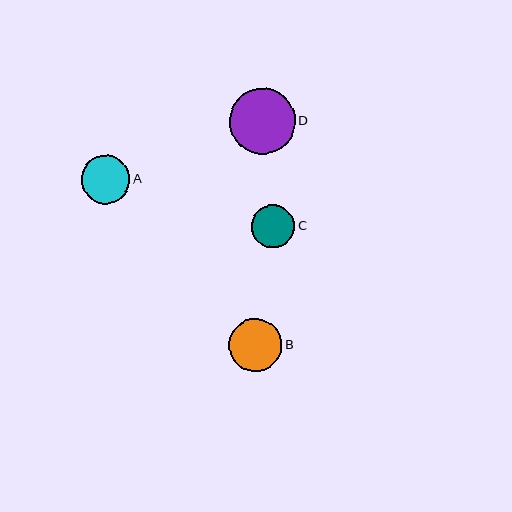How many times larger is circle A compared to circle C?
Circle A is approximately 1.1 times the size of circle C.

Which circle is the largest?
Circle D is the largest with a size of approximately 66 pixels.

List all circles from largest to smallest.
From largest to smallest: D, B, A, C.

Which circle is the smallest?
Circle C is the smallest with a size of approximately 43 pixels.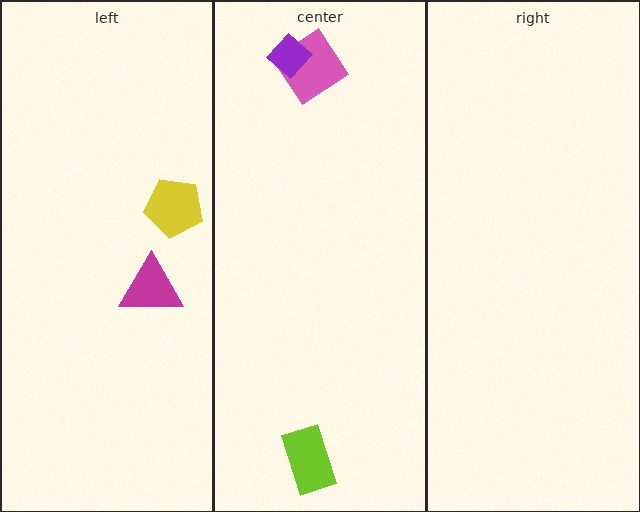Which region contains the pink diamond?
The center region.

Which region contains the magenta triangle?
The left region.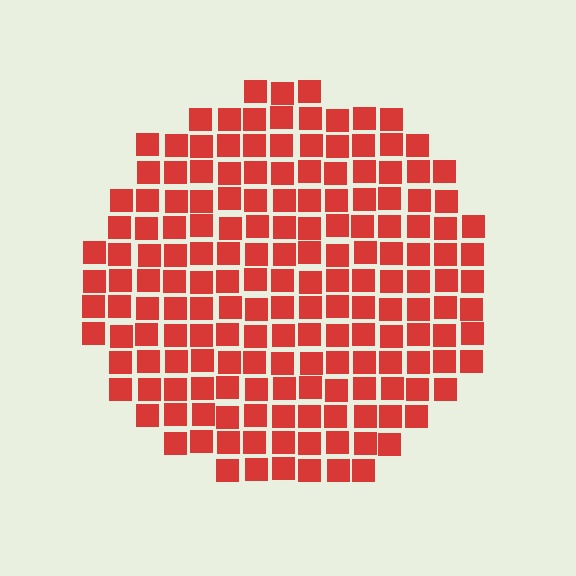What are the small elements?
The small elements are squares.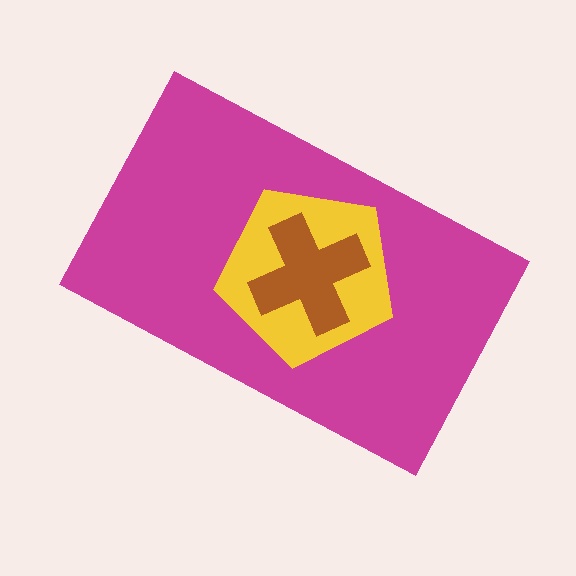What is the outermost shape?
The magenta rectangle.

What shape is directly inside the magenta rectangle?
The yellow pentagon.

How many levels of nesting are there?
3.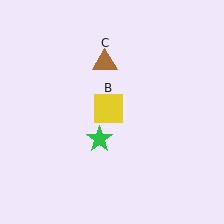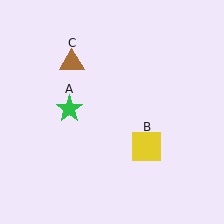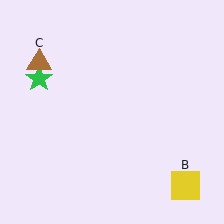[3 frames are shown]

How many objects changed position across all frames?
3 objects changed position: green star (object A), yellow square (object B), brown triangle (object C).